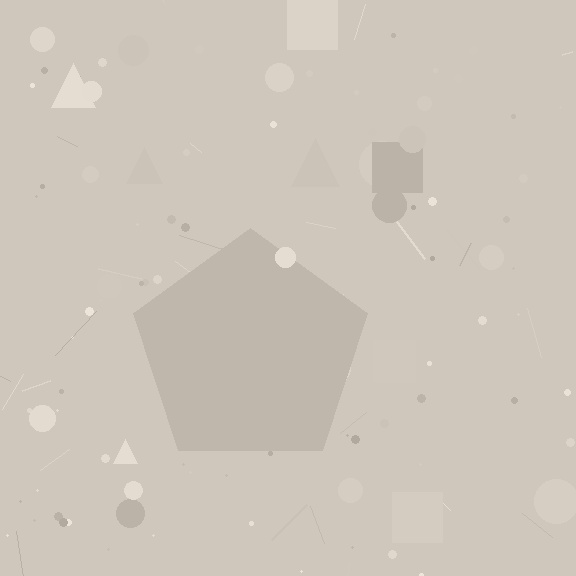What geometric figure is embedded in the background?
A pentagon is embedded in the background.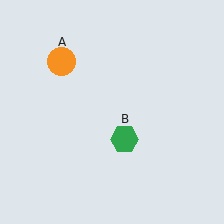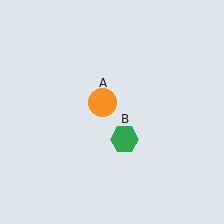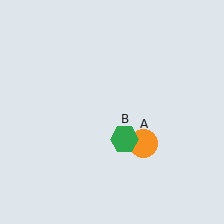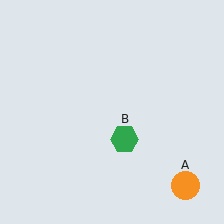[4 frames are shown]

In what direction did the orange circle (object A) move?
The orange circle (object A) moved down and to the right.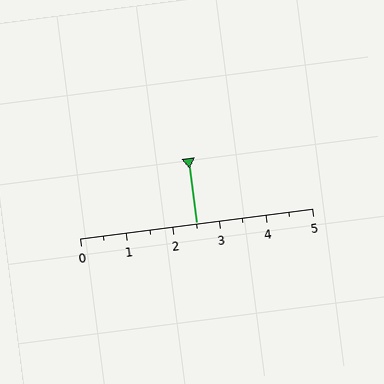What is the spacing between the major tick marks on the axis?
The major ticks are spaced 1 apart.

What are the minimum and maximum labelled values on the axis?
The axis runs from 0 to 5.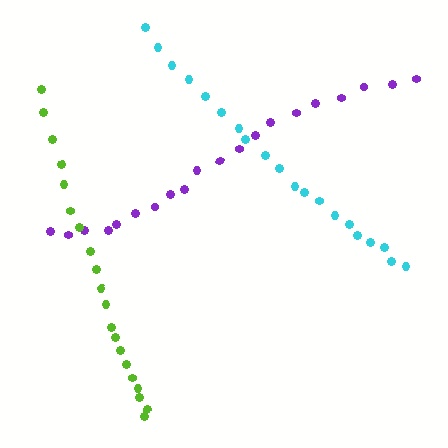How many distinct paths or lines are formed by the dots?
There are 3 distinct paths.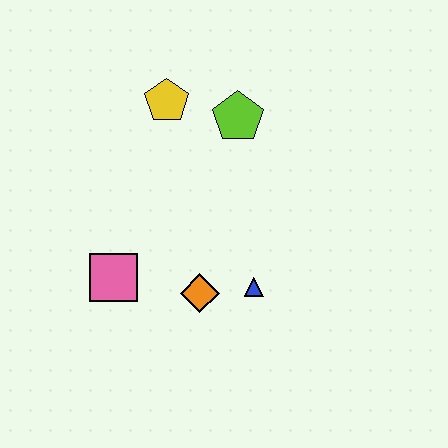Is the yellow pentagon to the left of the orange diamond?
Yes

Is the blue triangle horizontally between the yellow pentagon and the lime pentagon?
No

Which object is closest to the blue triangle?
The orange diamond is closest to the blue triangle.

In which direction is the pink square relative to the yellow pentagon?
The pink square is below the yellow pentagon.